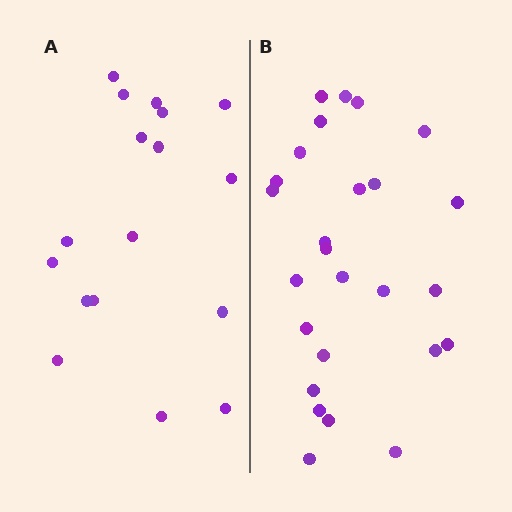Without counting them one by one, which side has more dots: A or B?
Region B (the right region) has more dots.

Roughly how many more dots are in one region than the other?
Region B has roughly 8 or so more dots than region A.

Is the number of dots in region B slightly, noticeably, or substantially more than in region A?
Region B has substantially more. The ratio is roughly 1.5 to 1.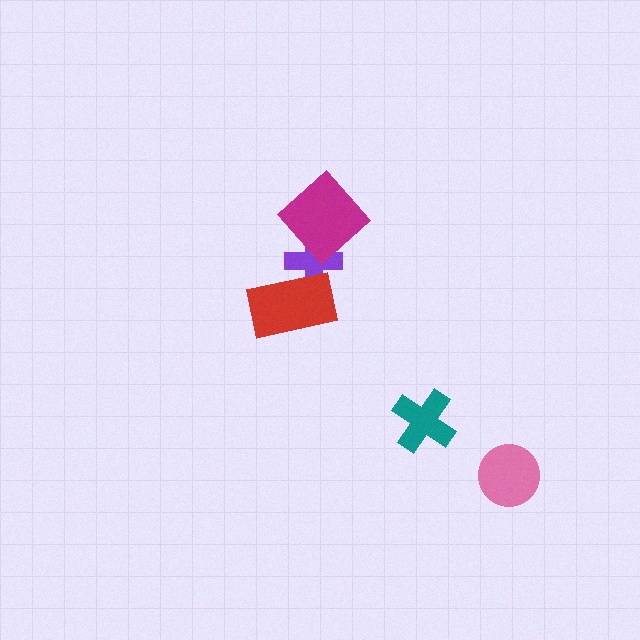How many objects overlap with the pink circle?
0 objects overlap with the pink circle.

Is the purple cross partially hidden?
Yes, it is partially covered by another shape.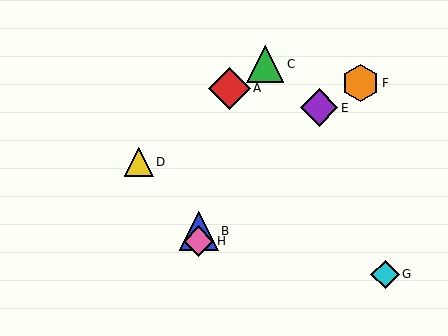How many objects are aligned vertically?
2 objects (B, H) are aligned vertically.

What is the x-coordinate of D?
Object D is at x≈139.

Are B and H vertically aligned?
Yes, both are at x≈199.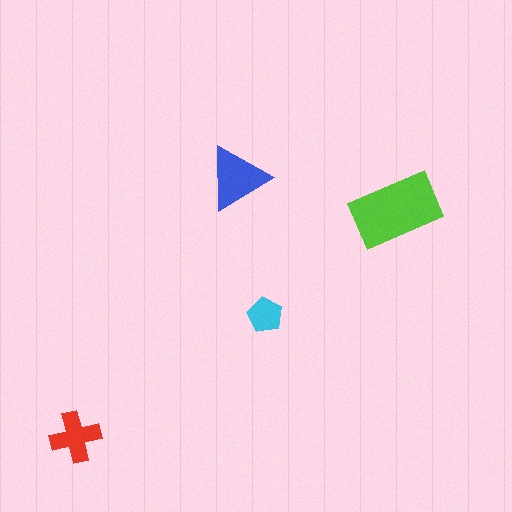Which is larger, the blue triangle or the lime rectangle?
The lime rectangle.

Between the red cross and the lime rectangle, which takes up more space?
The lime rectangle.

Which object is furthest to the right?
The lime rectangle is rightmost.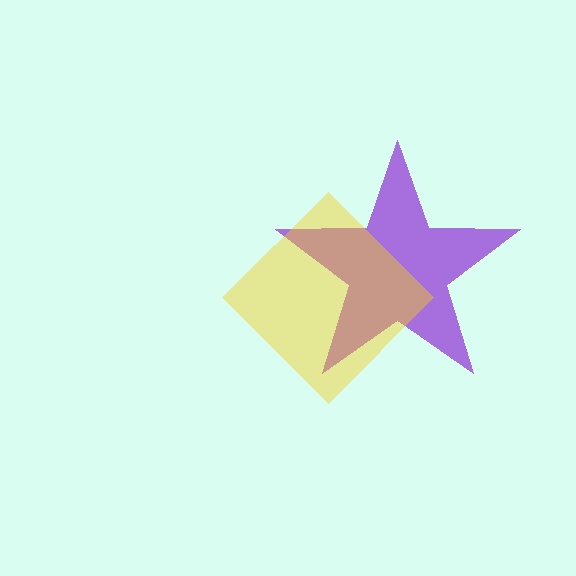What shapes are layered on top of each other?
The layered shapes are: a purple star, a yellow diamond.